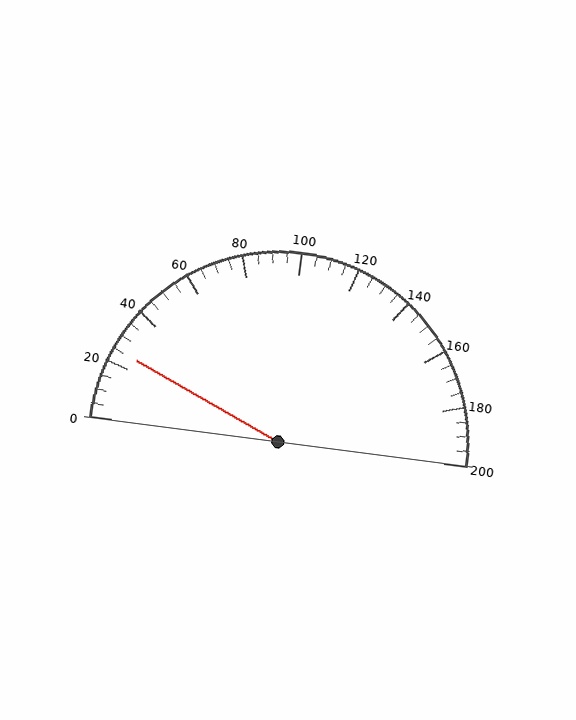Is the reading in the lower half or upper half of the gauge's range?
The reading is in the lower half of the range (0 to 200).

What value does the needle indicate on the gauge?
The needle indicates approximately 25.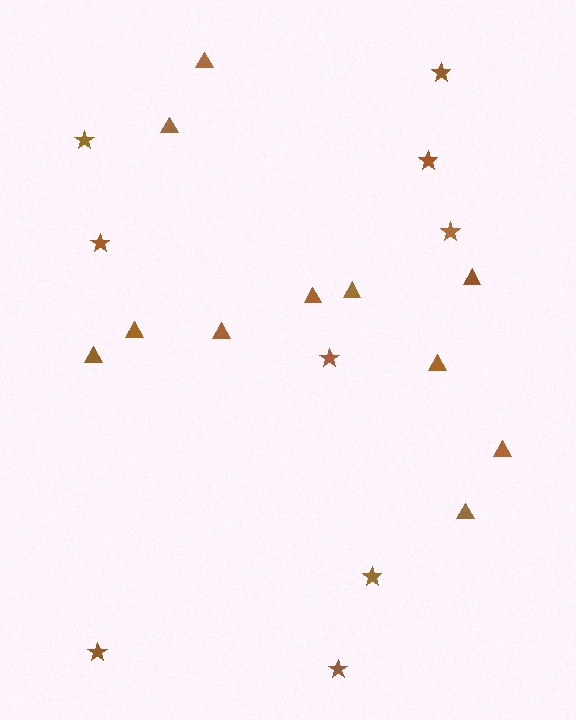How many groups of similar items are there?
There are 2 groups: one group of stars (9) and one group of triangles (11).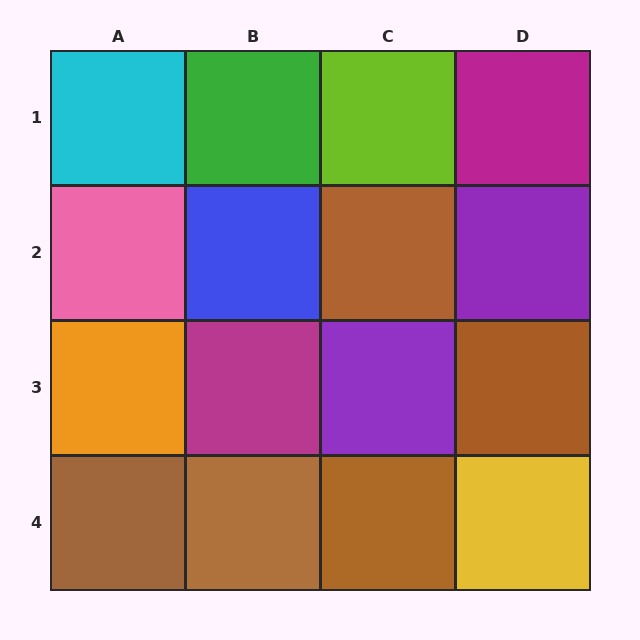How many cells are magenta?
2 cells are magenta.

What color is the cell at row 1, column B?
Green.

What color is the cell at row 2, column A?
Pink.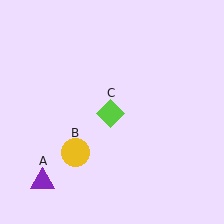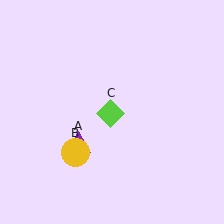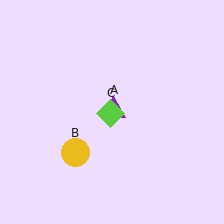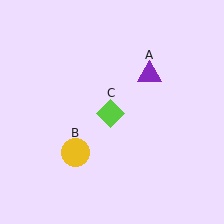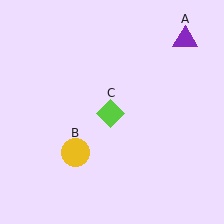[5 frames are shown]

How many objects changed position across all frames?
1 object changed position: purple triangle (object A).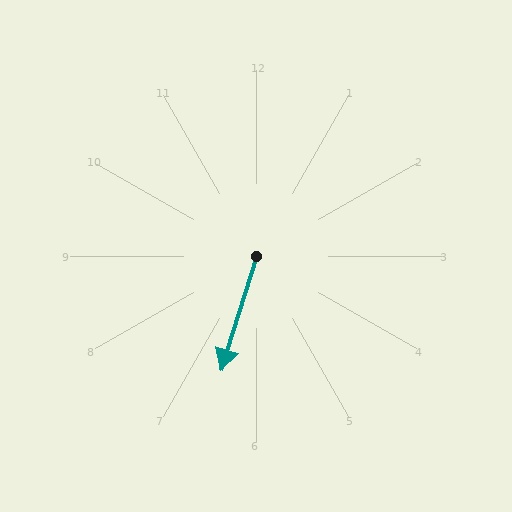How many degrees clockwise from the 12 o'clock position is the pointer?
Approximately 197 degrees.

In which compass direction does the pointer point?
South.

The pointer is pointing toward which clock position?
Roughly 7 o'clock.